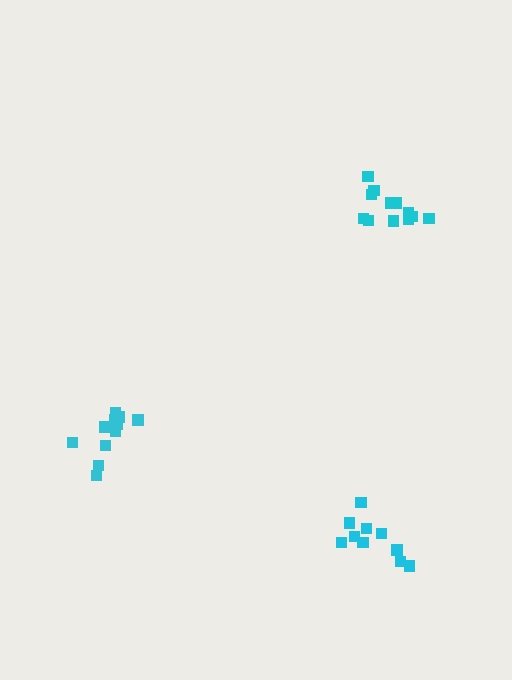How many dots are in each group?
Group 1: 12 dots, Group 2: 11 dots, Group 3: 11 dots (34 total).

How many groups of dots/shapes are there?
There are 3 groups.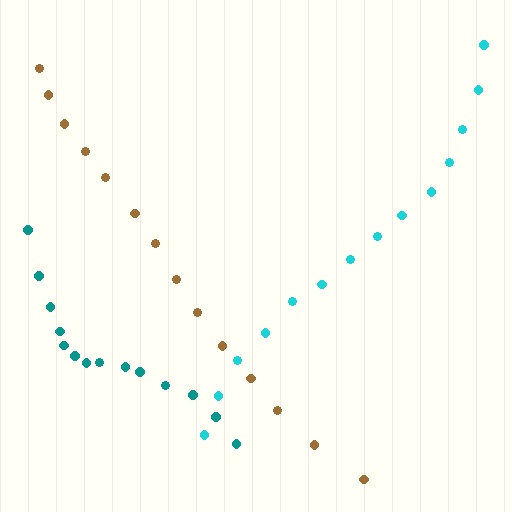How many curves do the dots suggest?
There are 3 distinct paths.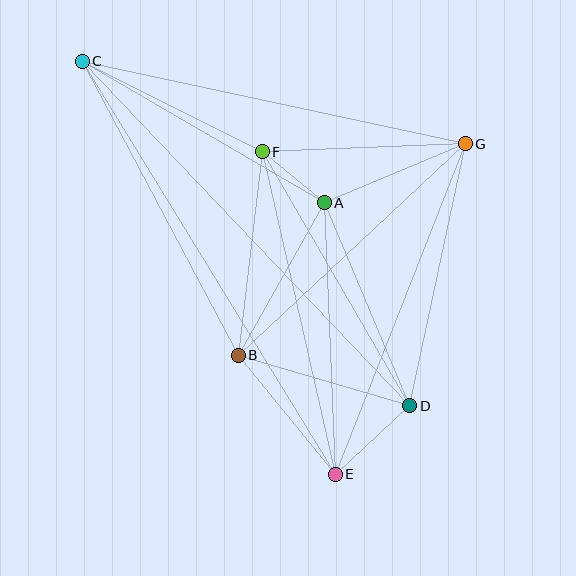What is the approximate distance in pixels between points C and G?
The distance between C and G is approximately 392 pixels.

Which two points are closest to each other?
Points A and F are closest to each other.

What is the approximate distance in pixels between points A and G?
The distance between A and G is approximately 153 pixels.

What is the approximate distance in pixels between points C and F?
The distance between C and F is approximately 201 pixels.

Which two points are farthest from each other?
Points C and E are farthest from each other.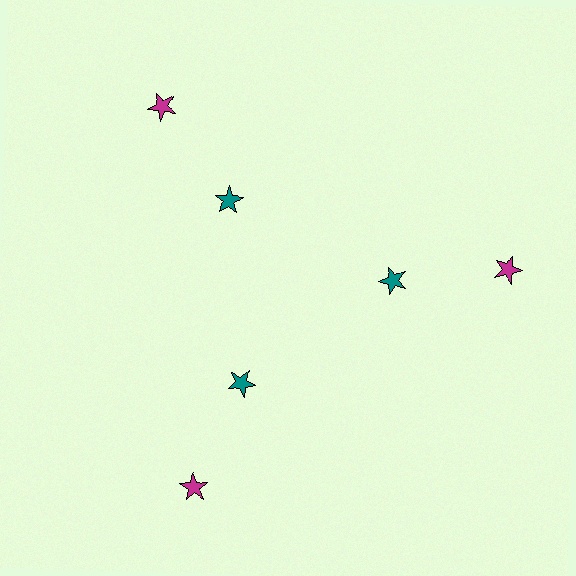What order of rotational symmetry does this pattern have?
This pattern has 3-fold rotational symmetry.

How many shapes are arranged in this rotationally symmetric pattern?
There are 6 shapes, arranged in 3 groups of 2.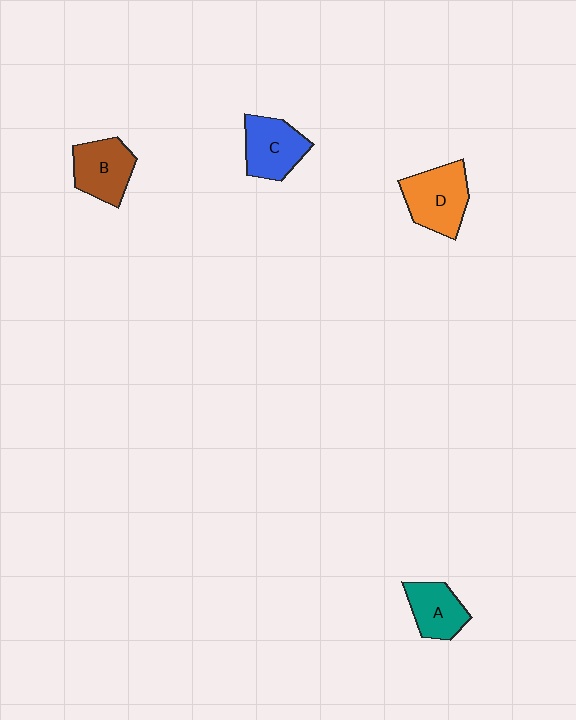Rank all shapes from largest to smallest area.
From largest to smallest: D (orange), C (blue), B (brown), A (teal).